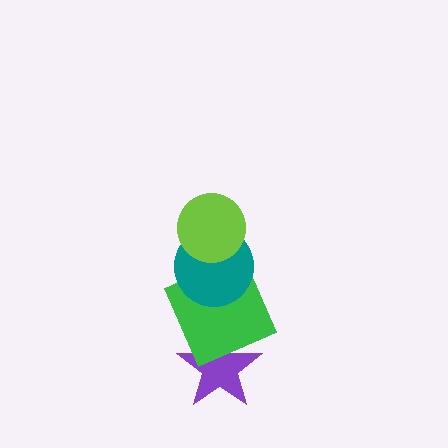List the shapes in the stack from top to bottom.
From top to bottom: the lime circle, the teal circle, the green square, the purple star.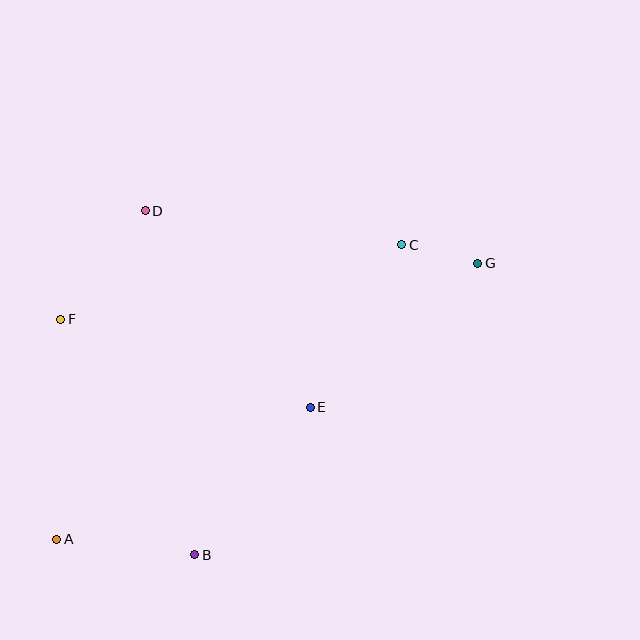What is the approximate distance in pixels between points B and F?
The distance between B and F is approximately 271 pixels.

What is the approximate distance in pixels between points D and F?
The distance between D and F is approximately 137 pixels.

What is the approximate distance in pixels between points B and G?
The distance between B and G is approximately 407 pixels.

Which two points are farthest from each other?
Points A and G are farthest from each other.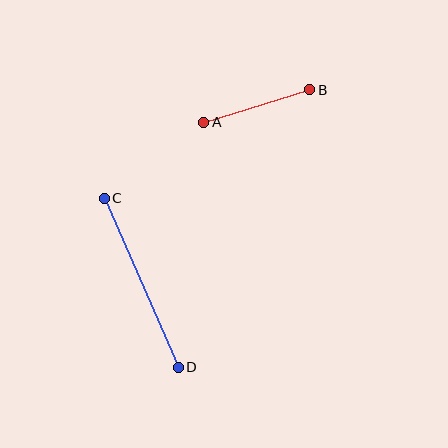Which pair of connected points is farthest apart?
Points C and D are farthest apart.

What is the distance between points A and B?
The distance is approximately 111 pixels.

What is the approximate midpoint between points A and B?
The midpoint is at approximately (257, 106) pixels.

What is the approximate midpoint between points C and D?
The midpoint is at approximately (141, 283) pixels.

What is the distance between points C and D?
The distance is approximately 185 pixels.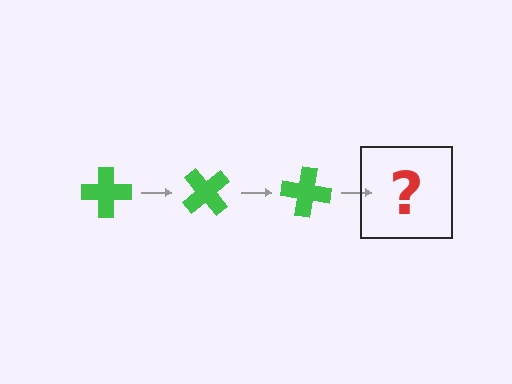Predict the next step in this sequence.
The next step is a green cross rotated 150 degrees.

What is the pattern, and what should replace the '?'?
The pattern is that the cross rotates 50 degrees each step. The '?' should be a green cross rotated 150 degrees.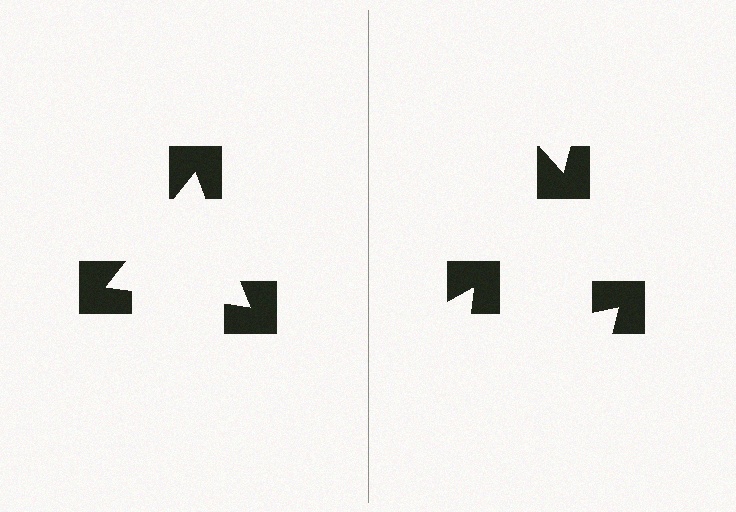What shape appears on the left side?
An illusory triangle.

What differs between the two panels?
The notched squares are positioned identically on both sides; only the wedge orientations differ. On the left they align to a triangle; on the right they are misaligned.